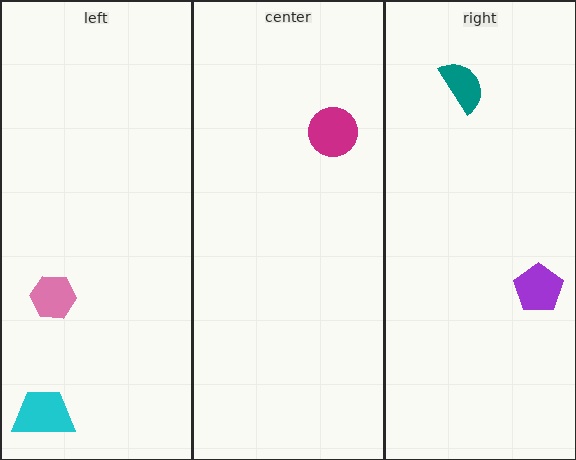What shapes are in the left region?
The pink hexagon, the cyan trapezoid.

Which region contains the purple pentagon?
The right region.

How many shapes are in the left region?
2.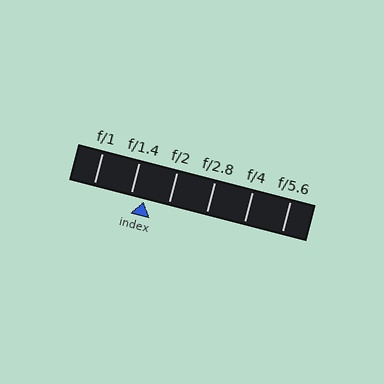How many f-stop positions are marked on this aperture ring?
There are 6 f-stop positions marked.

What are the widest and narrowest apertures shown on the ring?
The widest aperture shown is f/1 and the narrowest is f/5.6.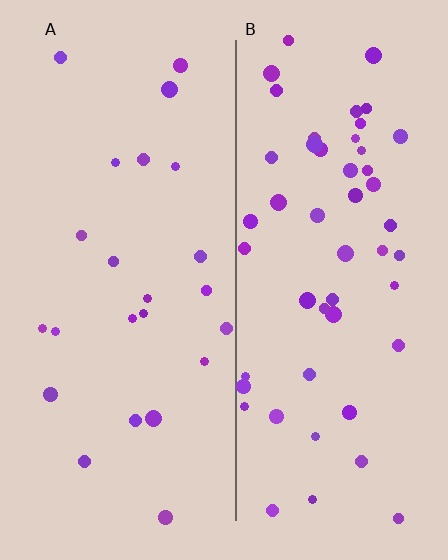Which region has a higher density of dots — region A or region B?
B (the right).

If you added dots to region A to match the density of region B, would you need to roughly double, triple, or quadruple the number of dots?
Approximately double.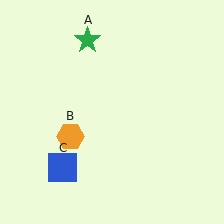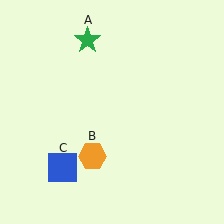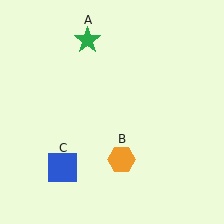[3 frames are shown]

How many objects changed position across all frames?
1 object changed position: orange hexagon (object B).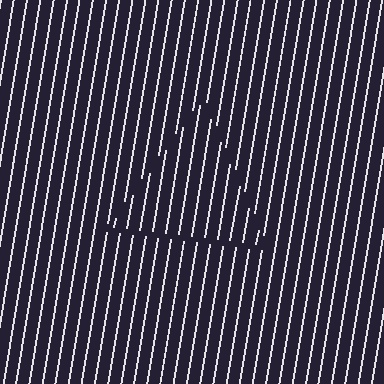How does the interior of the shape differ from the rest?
The interior of the shape contains the same grating, shifted by half a period — the contour is defined by the phase discontinuity where line-ends from the inner and outer gratings abut.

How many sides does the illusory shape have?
3 sides — the line-ends trace a triangle.